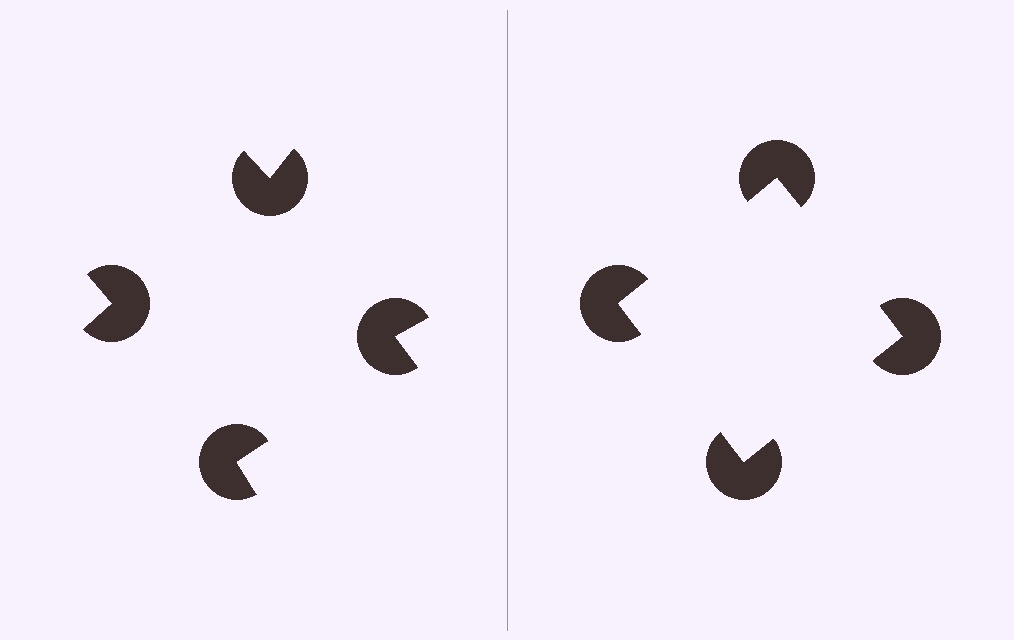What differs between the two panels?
The pac-man discs are positioned identically on both sides; only the wedge orientations differ. On the right they align to a square; on the left they are misaligned.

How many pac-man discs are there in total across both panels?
8 — 4 on each side.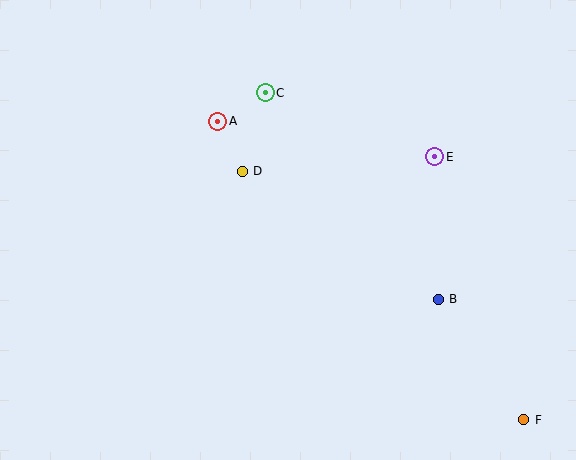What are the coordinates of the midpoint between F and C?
The midpoint between F and C is at (395, 256).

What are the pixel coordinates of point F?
Point F is at (524, 420).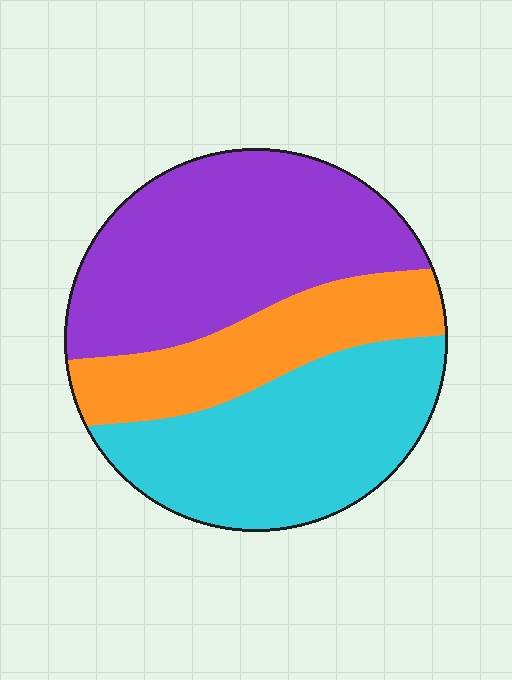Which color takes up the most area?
Purple, at roughly 40%.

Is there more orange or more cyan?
Cyan.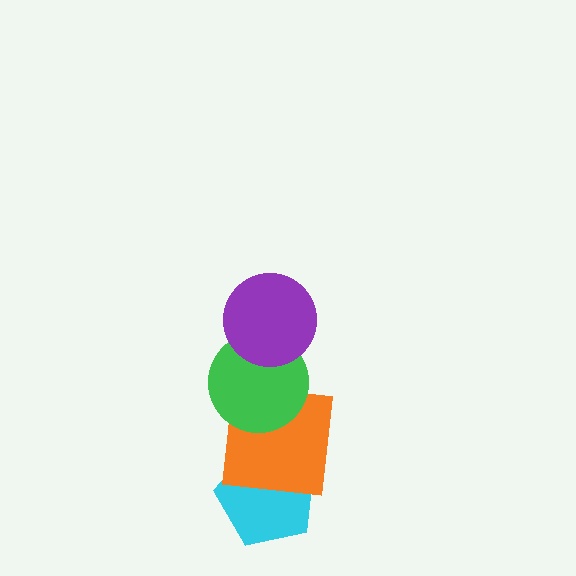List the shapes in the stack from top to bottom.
From top to bottom: the purple circle, the green circle, the orange square, the cyan pentagon.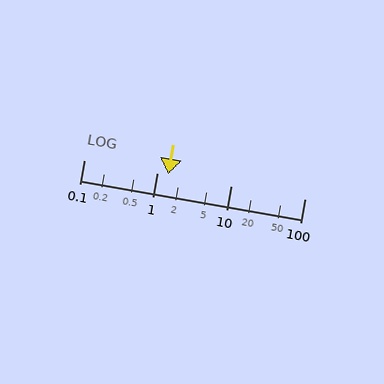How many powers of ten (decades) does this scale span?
The scale spans 3 decades, from 0.1 to 100.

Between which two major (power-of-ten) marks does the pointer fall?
The pointer is between 1 and 10.